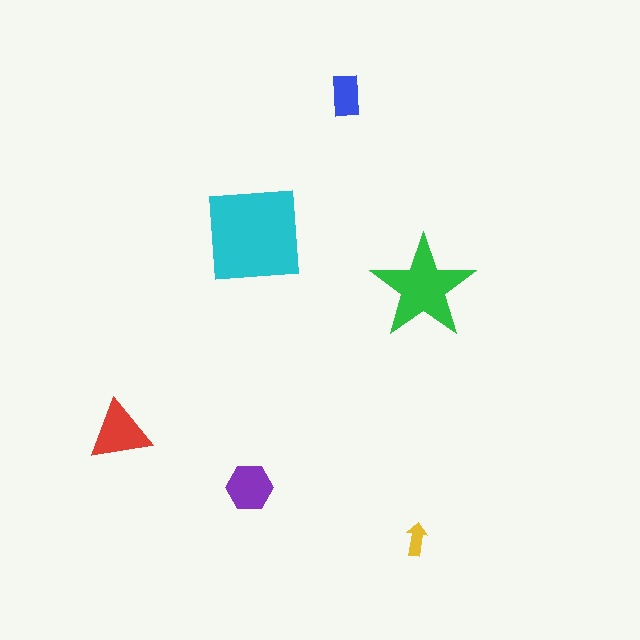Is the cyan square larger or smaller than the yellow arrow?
Larger.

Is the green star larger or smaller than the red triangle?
Larger.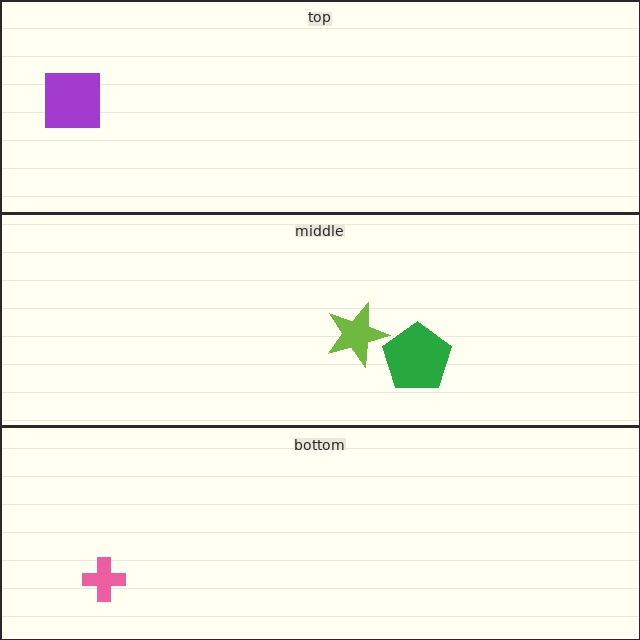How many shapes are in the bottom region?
1.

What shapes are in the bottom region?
The pink cross.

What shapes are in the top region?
The purple square.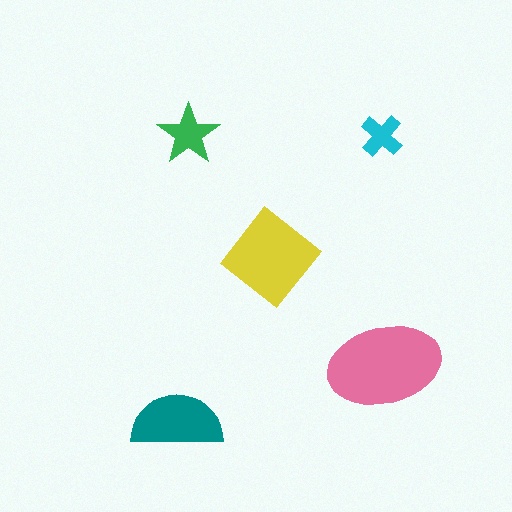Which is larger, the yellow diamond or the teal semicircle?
The yellow diamond.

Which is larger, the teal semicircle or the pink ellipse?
The pink ellipse.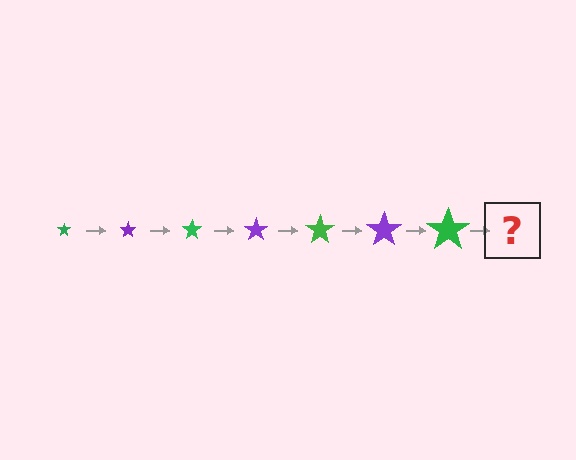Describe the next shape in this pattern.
It should be a purple star, larger than the previous one.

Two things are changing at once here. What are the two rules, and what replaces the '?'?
The two rules are that the star grows larger each step and the color cycles through green and purple. The '?' should be a purple star, larger than the previous one.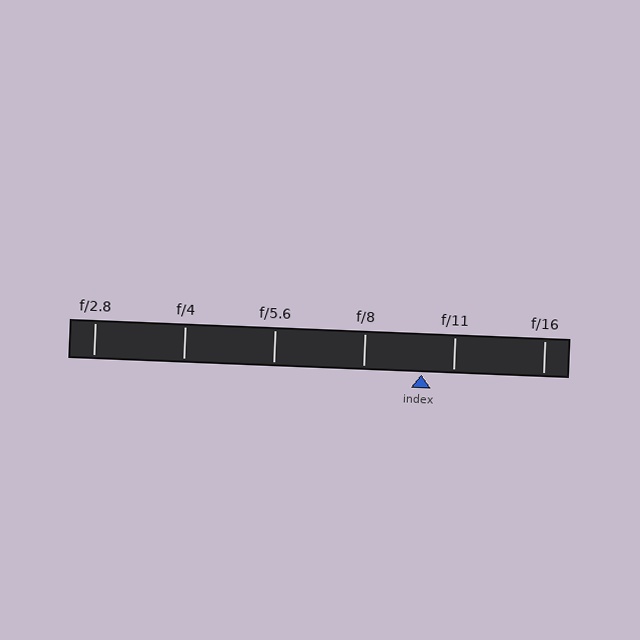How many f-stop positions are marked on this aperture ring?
There are 6 f-stop positions marked.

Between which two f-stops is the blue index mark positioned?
The index mark is between f/8 and f/11.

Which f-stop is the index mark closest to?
The index mark is closest to f/11.